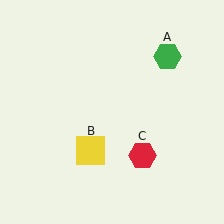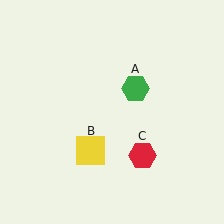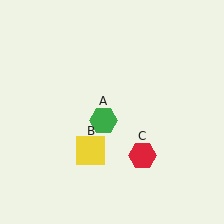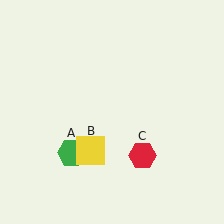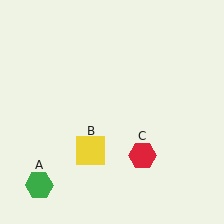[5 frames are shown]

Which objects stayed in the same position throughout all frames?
Yellow square (object B) and red hexagon (object C) remained stationary.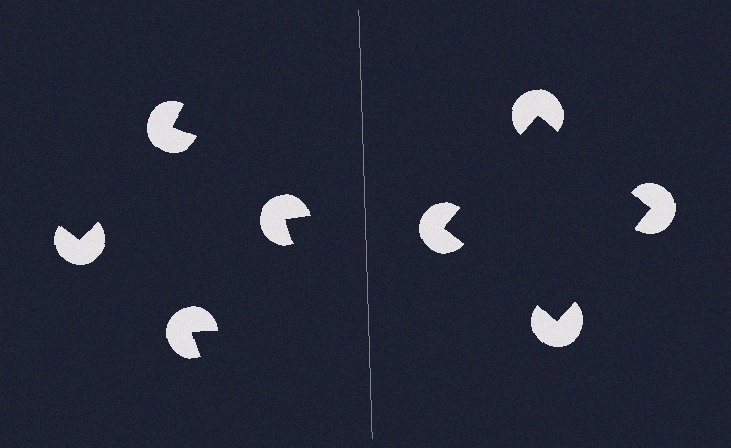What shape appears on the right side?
An illusory square.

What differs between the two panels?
The pac-man discs are positioned identically on both sides; only the wedge orientations differ. On the right they align to a square; on the left they are misaligned.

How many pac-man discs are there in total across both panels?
8 — 4 on each side.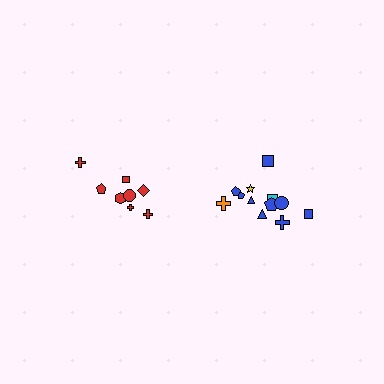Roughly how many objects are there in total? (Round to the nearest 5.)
Roughly 20 objects in total.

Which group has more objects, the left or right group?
The right group.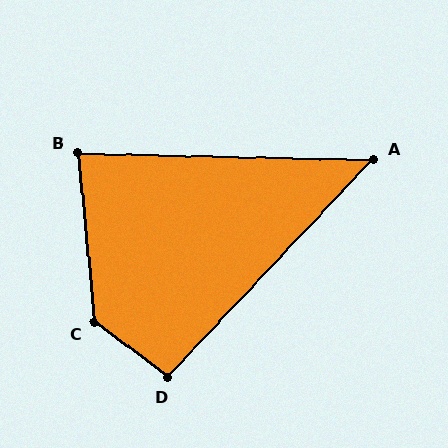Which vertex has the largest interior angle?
C, at approximately 132 degrees.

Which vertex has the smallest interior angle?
A, at approximately 48 degrees.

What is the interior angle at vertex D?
Approximately 97 degrees (obtuse).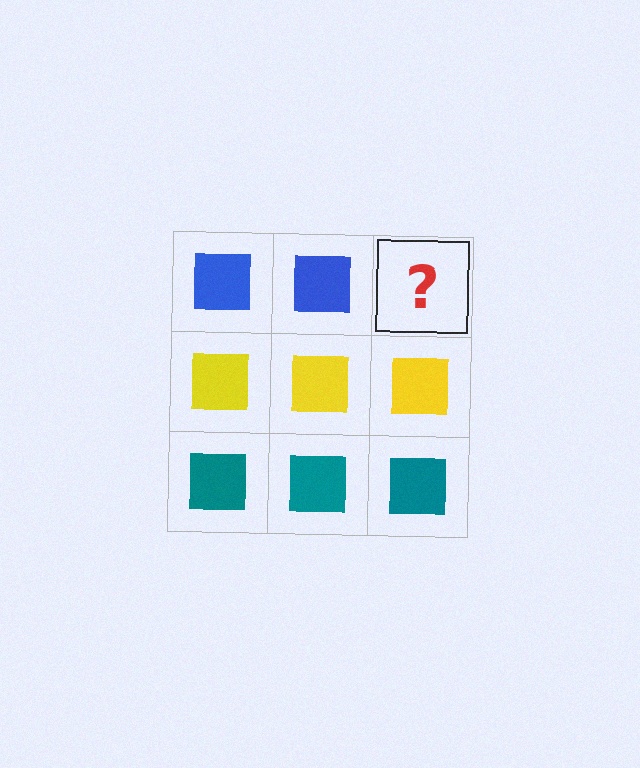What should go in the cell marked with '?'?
The missing cell should contain a blue square.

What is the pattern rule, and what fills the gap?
The rule is that each row has a consistent color. The gap should be filled with a blue square.